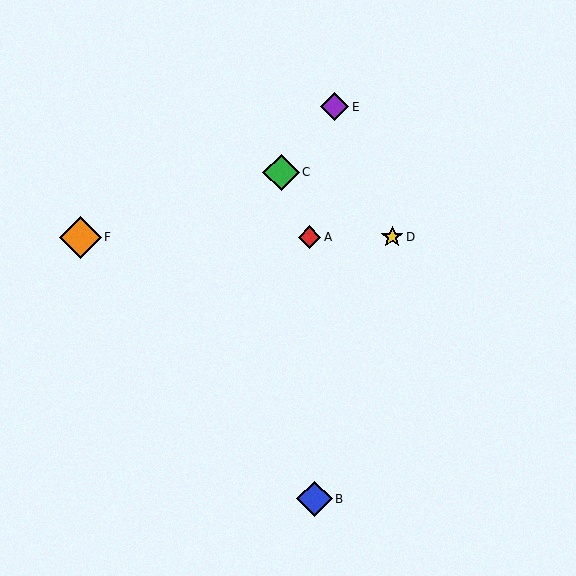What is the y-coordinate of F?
Object F is at y≈237.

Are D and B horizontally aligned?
No, D is at y≈237 and B is at y≈499.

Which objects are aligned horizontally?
Objects A, D, F are aligned horizontally.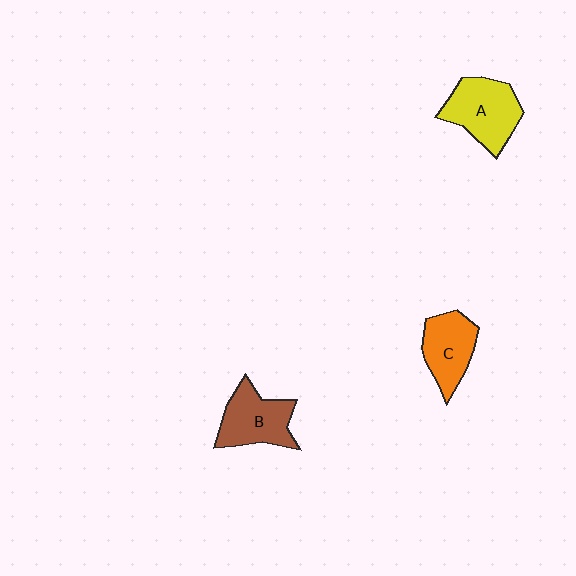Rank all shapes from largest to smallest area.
From largest to smallest: A (yellow), B (brown), C (orange).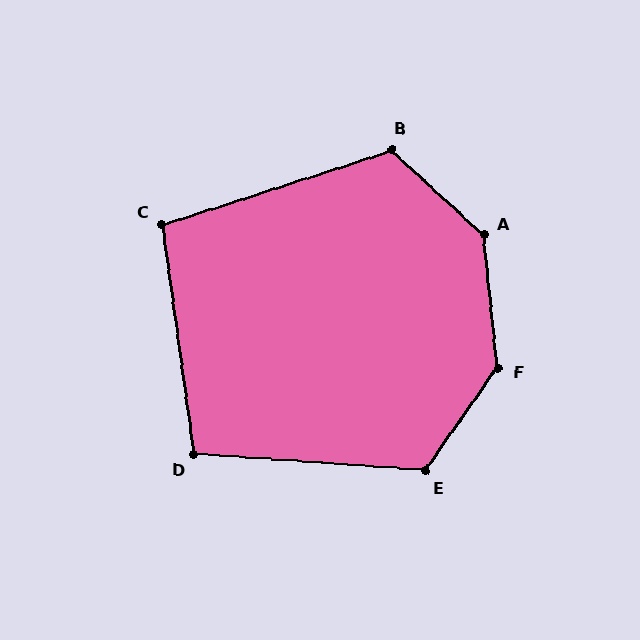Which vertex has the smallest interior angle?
C, at approximately 100 degrees.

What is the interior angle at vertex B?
Approximately 119 degrees (obtuse).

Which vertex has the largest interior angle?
A, at approximately 139 degrees.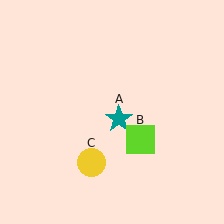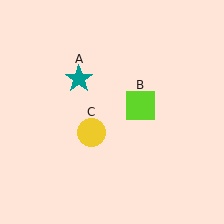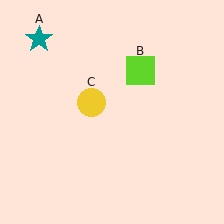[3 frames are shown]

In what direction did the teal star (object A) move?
The teal star (object A) moved up and to the left.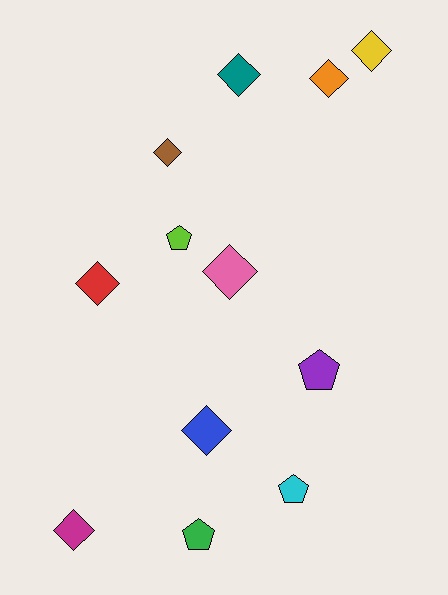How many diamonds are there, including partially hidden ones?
There are 8 diamonds.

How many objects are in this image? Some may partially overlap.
There are 12 objects.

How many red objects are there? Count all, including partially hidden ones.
There is 1 red object.